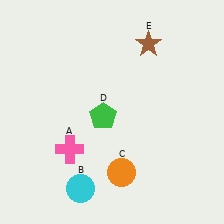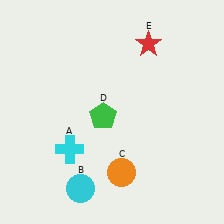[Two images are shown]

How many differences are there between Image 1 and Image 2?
There are 2 differences between the two images.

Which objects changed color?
A changed from pink to cyan. E changed from brown to red.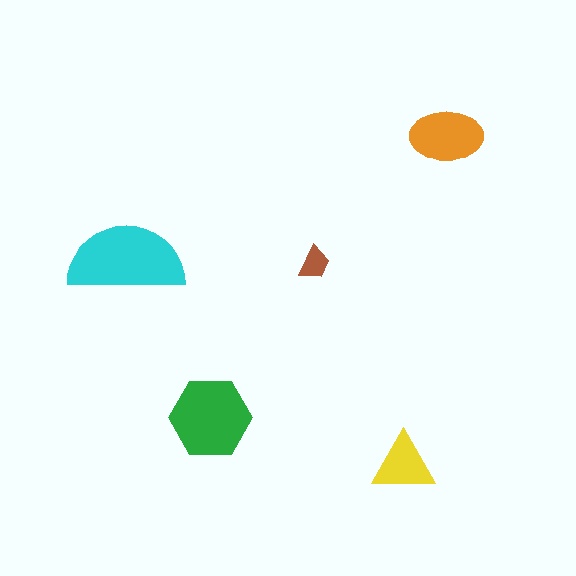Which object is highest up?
The orange ellipse is topmost.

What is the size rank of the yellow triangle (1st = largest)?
4th.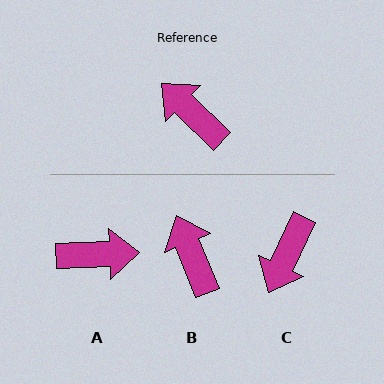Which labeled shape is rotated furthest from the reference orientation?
A, about 134 degrees away.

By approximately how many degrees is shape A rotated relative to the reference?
Approximately 134 degrees clockwise.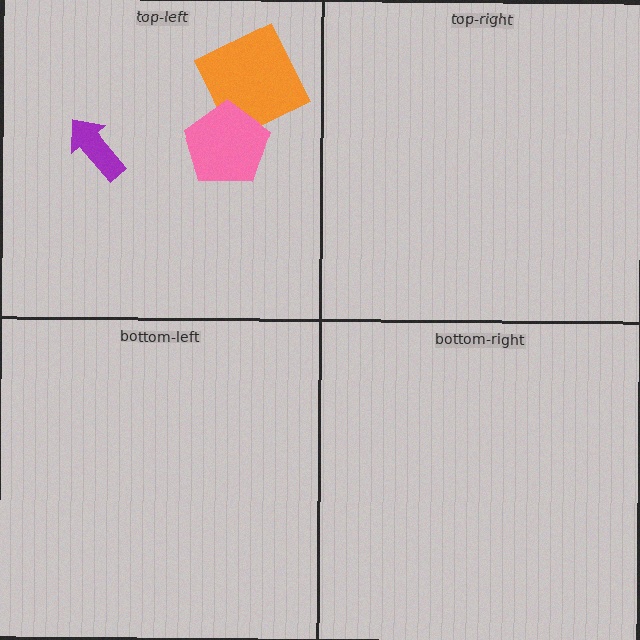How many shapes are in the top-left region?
3.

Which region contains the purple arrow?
The top-left region.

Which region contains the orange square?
The top-left region.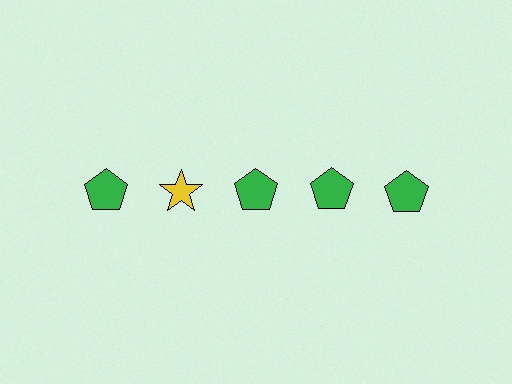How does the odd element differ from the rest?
It differs in both color (yellow instead of green) and shape (star instead of pentagon).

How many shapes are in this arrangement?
There are 5 shapes arranged in a grid pattern.